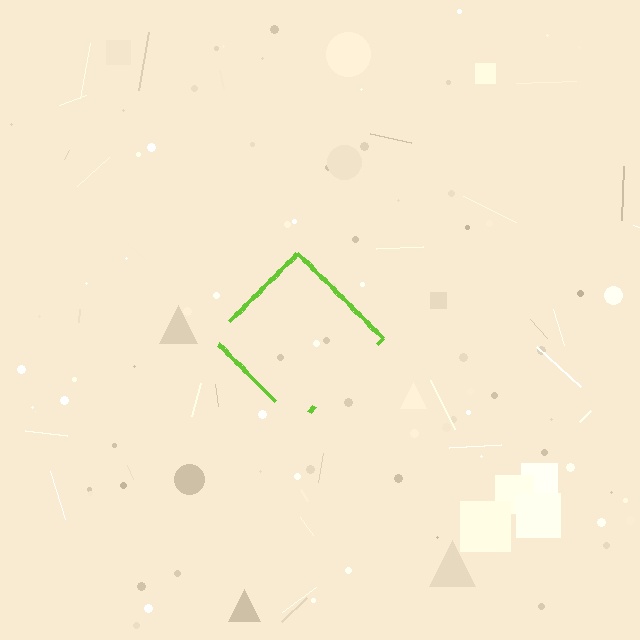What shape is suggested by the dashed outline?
The dashed outline suggests a diamond.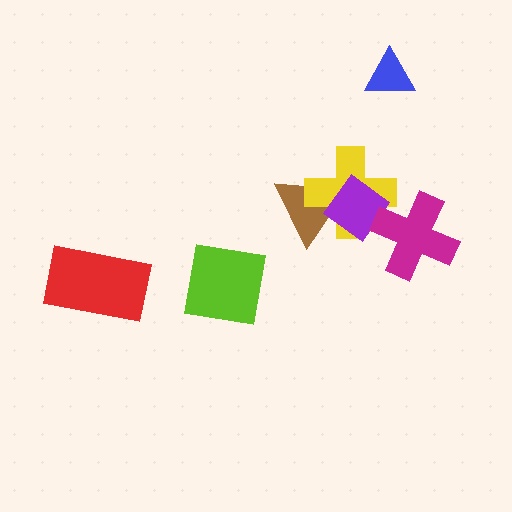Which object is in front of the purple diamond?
The magenta cross is in front of the purple diamond.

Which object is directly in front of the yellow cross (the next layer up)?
The purple diamond is directly in front of the yellow cross.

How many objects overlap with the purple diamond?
3 objects overlap with the purple diamond.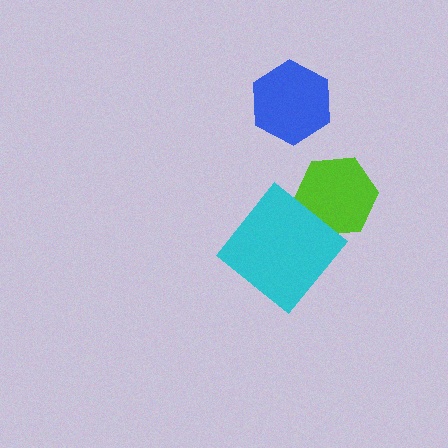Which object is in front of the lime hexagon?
The cyan diamond is in front of the lime hexagon.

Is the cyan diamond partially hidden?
No, no other shape covers it.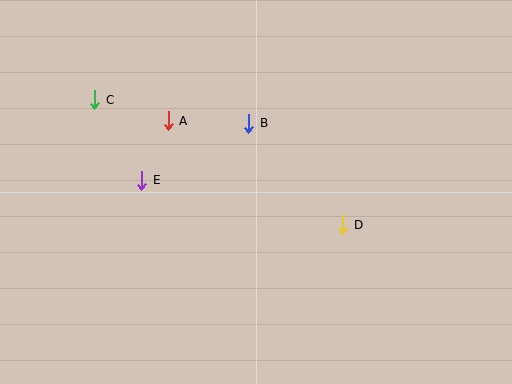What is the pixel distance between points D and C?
The distance between D and C is 278 pixels.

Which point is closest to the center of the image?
Point B at (249, 123) is closest to the center.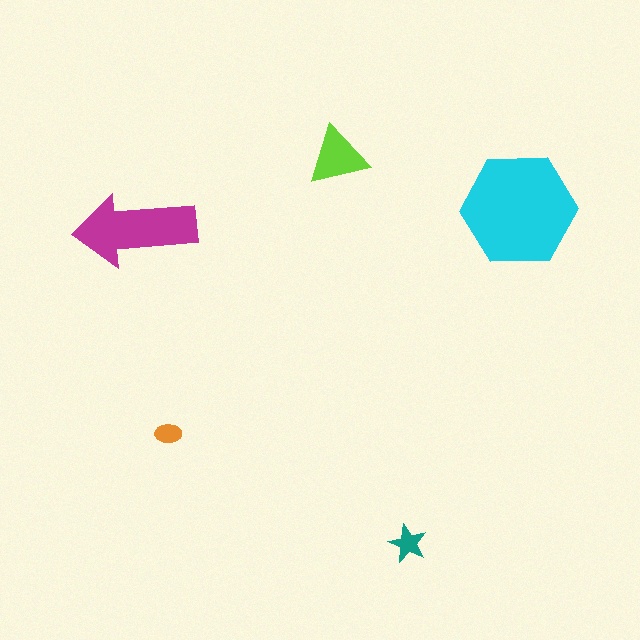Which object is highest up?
The lime triangle is topmost.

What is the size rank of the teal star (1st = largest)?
4th.